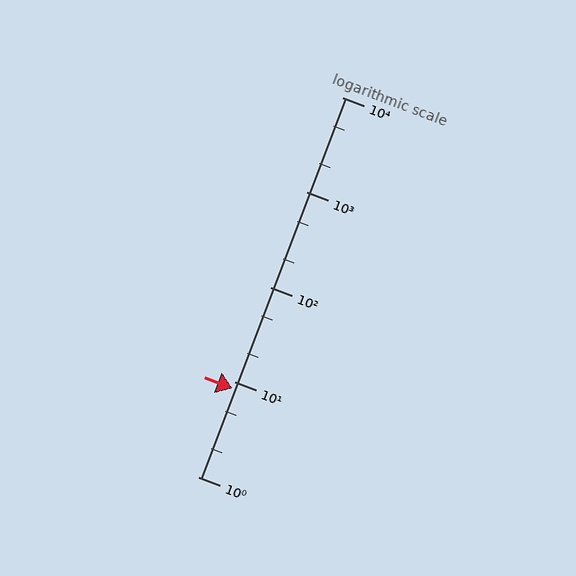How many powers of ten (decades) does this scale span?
The scale spans 4 decades, from 1 to 10000.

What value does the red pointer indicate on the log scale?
The pointer indicates approximately 8.5.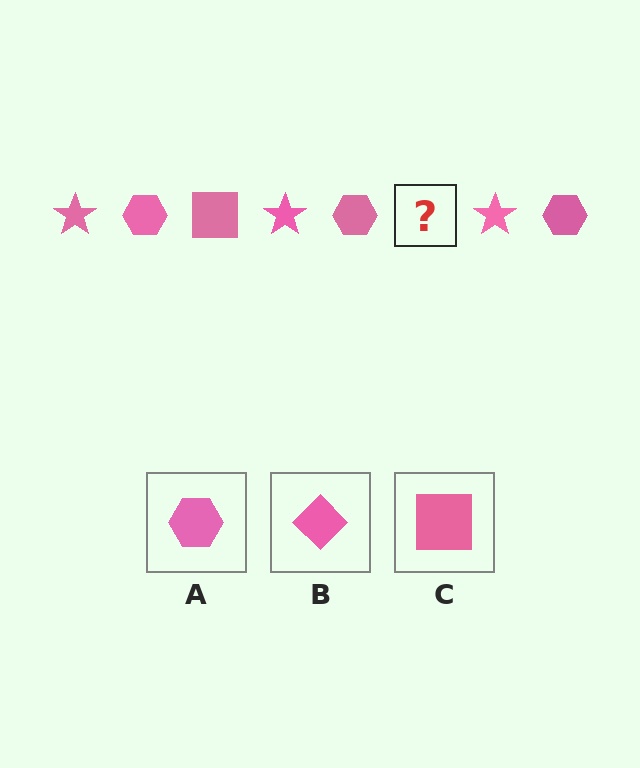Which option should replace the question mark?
Option C.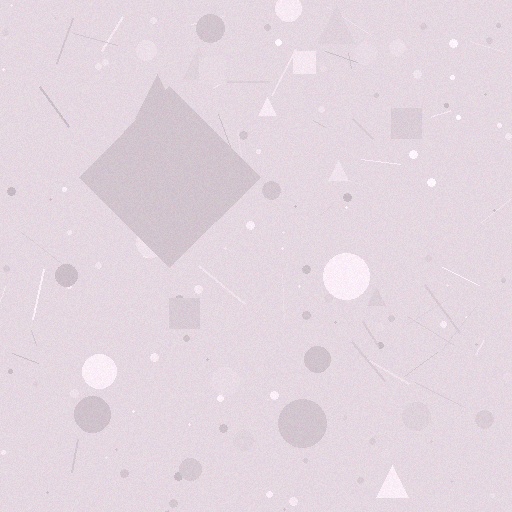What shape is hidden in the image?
A diamond is hidden in the image.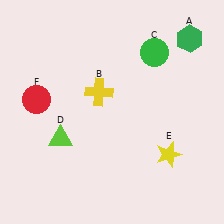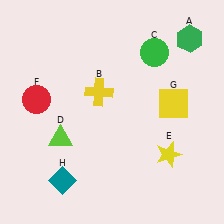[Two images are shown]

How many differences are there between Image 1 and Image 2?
There are 2 differences between the two images.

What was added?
A yellow square (G), a teal diamond (H) were added in Image 2.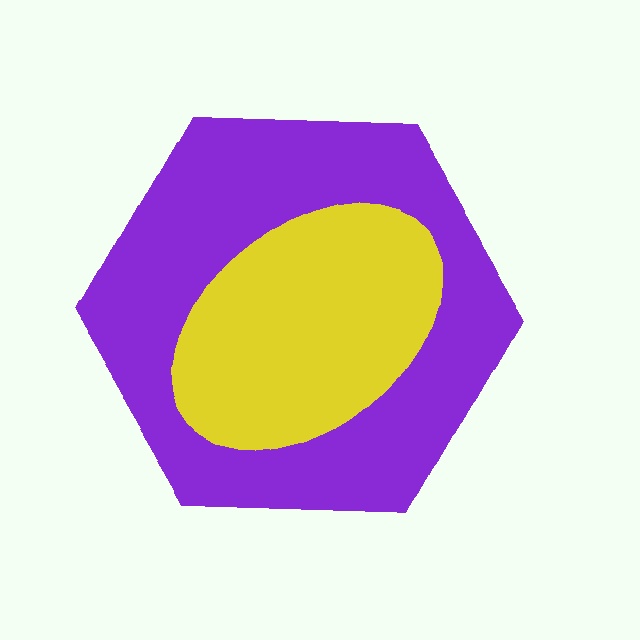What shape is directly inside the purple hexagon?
The yellow ellipse.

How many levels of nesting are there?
2.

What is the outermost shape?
The purple hexagon.